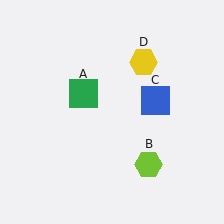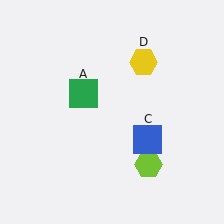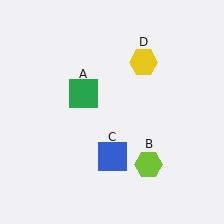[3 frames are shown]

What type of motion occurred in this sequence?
The blue square (object C) rotated clockwise around the center of the scene.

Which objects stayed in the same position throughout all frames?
Green square (object A) and lime hexagon (object B) and yellow hexagon (object D) remained stationary.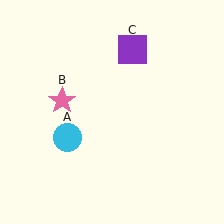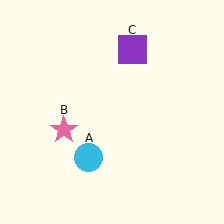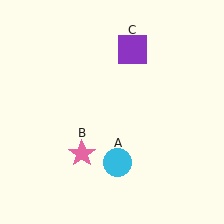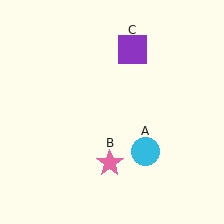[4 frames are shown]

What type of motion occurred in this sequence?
The cyan circle (object A), pink star (object B) rotated counterclockwise around the center of the scene.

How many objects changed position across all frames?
2 objects changed position: cyan circle (object A), pink star (object B).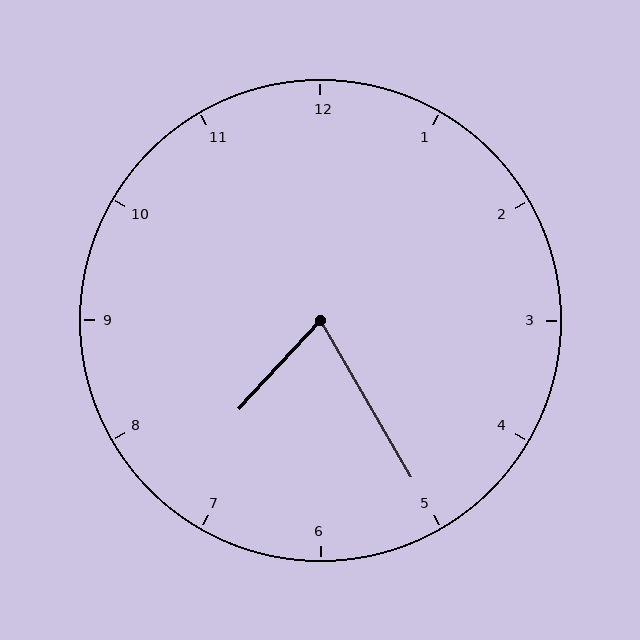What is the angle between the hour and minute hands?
Approximately 72 degrees.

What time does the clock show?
7:25.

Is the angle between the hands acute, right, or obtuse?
It is acute.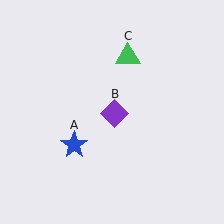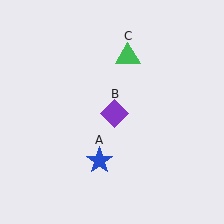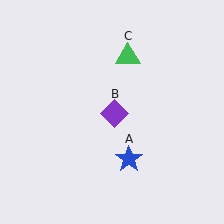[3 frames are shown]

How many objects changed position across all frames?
1 object changed position: blue star (object A).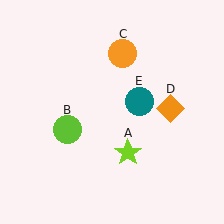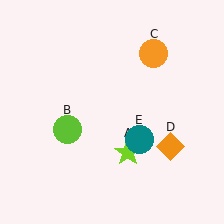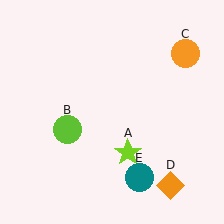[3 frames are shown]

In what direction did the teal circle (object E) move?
The teal circle (object E) moved down.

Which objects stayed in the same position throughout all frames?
Lime star (object A) and lime circle (object B) remained stationary.